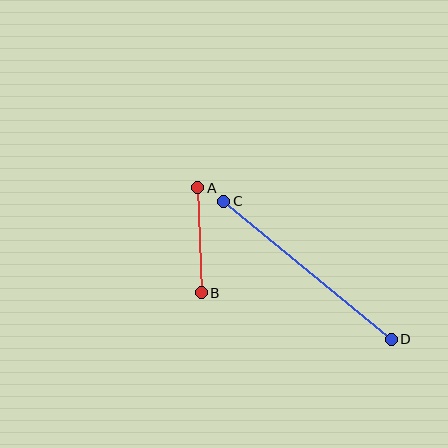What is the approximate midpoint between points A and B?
The midpoint is at approximately (199, 240) pixels.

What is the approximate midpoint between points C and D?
The midpoint is at approximately (308, 270) pixels.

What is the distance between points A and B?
The distance is approximately 105 pixels.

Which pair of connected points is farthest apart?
Points C and D are farthest apart.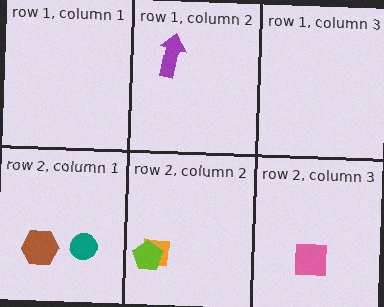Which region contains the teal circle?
The row 2, column 1 region.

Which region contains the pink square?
The row 2, column 3 region.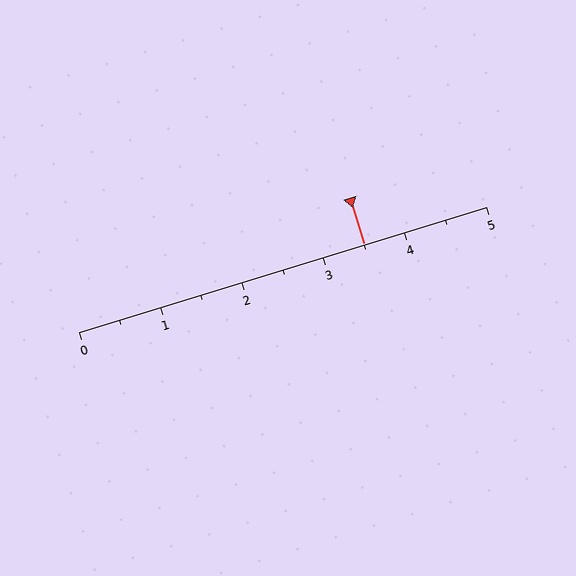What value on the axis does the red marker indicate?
The marker indicates approximately 3.5.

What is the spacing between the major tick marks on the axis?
The major ticks are spaced 1 apart.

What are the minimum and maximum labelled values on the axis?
The axis runs from 0 to 5.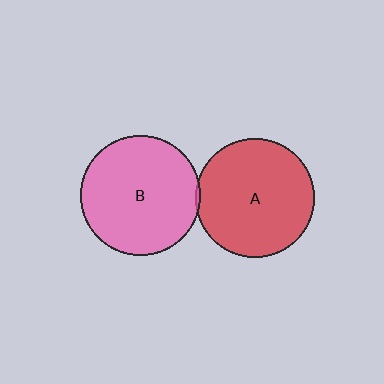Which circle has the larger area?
Circle B (pink).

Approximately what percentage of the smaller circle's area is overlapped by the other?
Approximately 5%.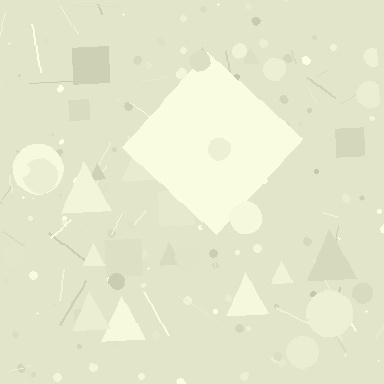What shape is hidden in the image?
A diamond is hidden in the image.